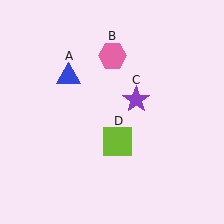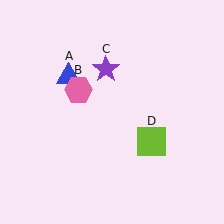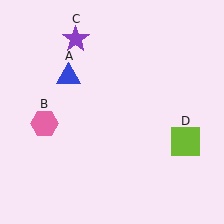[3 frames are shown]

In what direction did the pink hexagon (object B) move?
The pink hexagon (object B) moved down and to the left.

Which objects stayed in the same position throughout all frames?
Blue triangle (object A) remained stationary.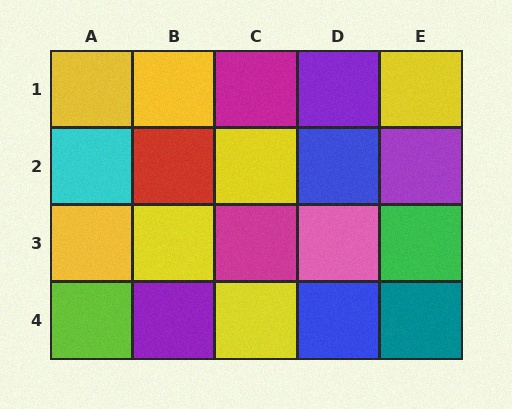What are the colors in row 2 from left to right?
Cyan, red, yellow, blue, purple.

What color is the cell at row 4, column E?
Teal.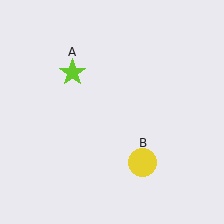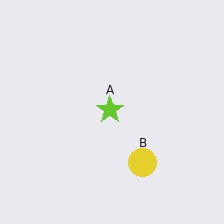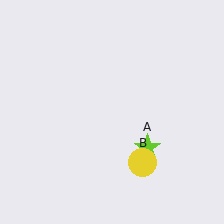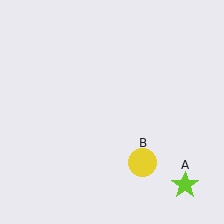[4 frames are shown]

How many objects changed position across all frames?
1 object changed position: lime star (object A).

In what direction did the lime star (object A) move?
The lime star (object A) moved down and to the right.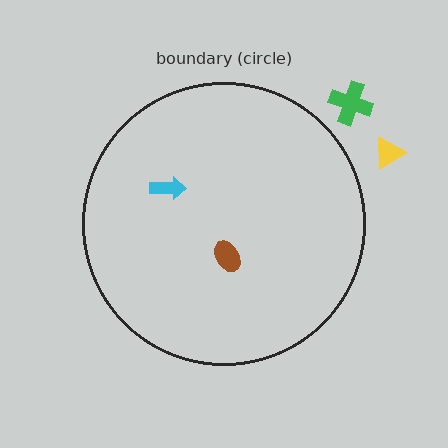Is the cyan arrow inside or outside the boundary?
Inside.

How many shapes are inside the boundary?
2 inside, 2 outside.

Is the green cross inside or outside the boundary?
Outside.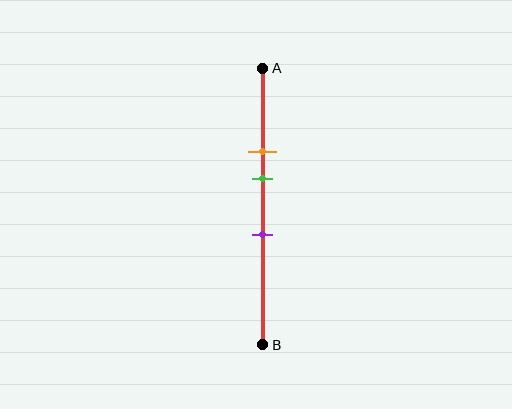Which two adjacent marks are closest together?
The orange and green marks are the closest adjacent pair.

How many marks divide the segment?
There are 3 marks dividing the segment.